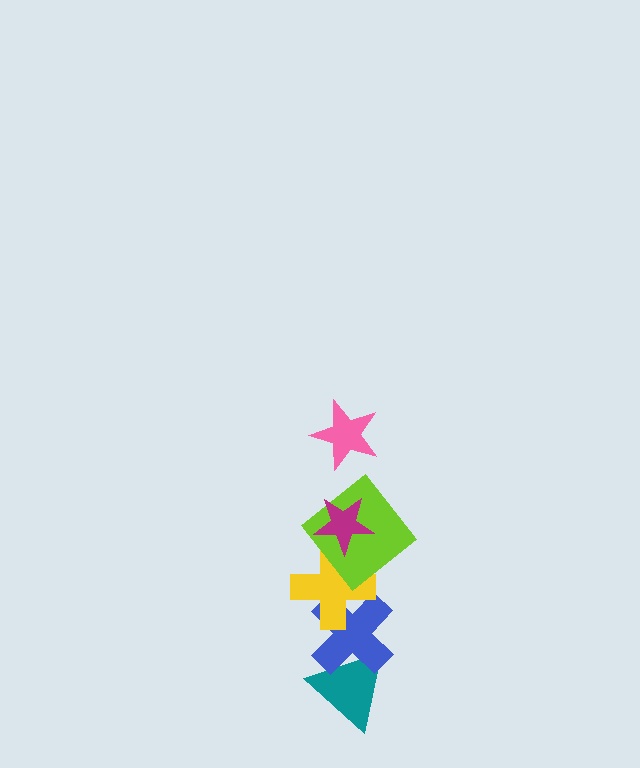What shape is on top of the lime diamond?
The magenta star is on top of the lime diamond.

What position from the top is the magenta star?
The magenta star is 2nd from the top.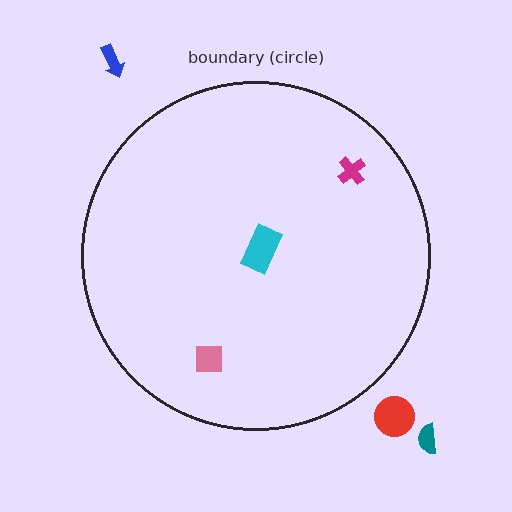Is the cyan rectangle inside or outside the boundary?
Inside.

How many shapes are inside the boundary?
3 inside, 3 outside.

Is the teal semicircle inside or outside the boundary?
Outside.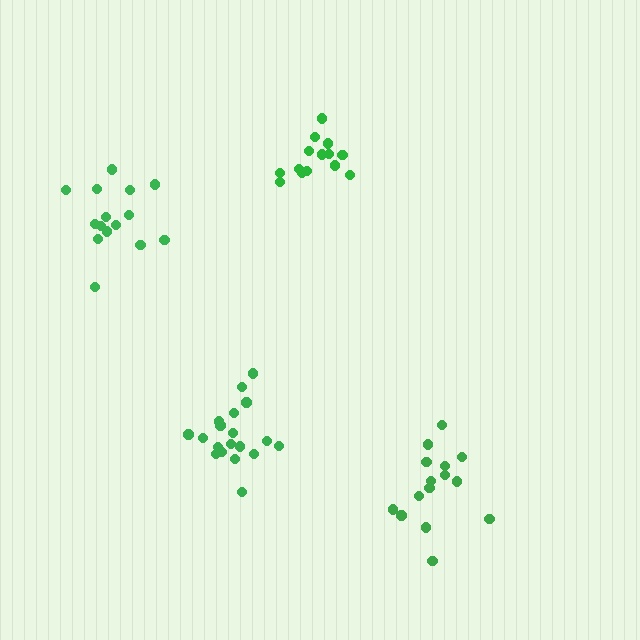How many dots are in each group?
Group 1: 15 dots, Group 2: 15 dots, Group 3: 19 dots, Group 4: 16 dots (65 total).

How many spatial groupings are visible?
There are 4 spatial groupings.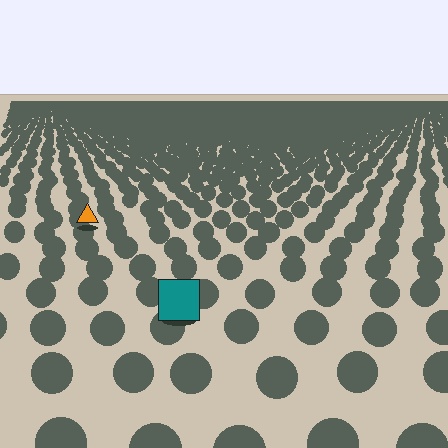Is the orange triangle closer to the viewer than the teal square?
No. The teal square is closer — you can tell from the texture gradient: the ground texture is coarser near it.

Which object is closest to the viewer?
The teal square is closest. The texture marks near it are larger and more spread out.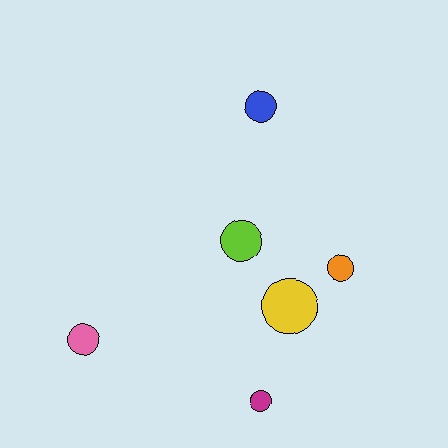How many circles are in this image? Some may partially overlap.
There are 6 circles.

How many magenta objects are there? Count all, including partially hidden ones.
There is 1 magenta object.